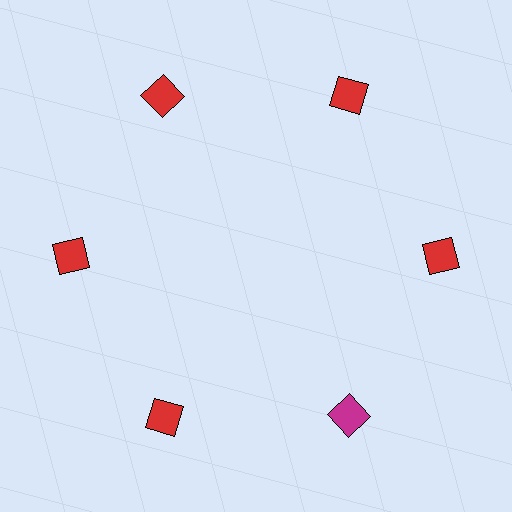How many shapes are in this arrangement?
There are 6 shapes arranged in a ring pattern.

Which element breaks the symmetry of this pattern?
The magenta square at roughly the 5 o'clock position breaks the symmetry. All other shapes are red squares.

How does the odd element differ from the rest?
It has a different color: magenta instead of red.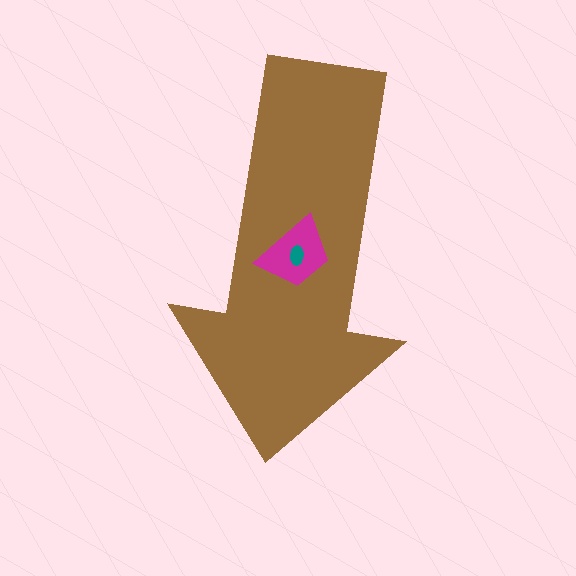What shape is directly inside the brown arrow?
The magenta trapezoid.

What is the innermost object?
The teal ellipse.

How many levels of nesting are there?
3.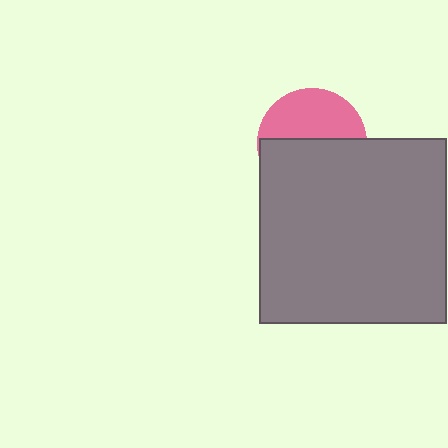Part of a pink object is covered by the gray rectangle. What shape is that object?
It is a circle.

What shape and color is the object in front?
The object in front is a gray rectangle.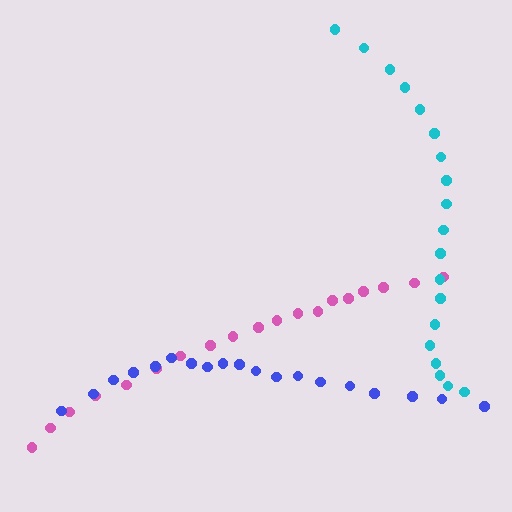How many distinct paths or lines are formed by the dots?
There are 3 distinct paths.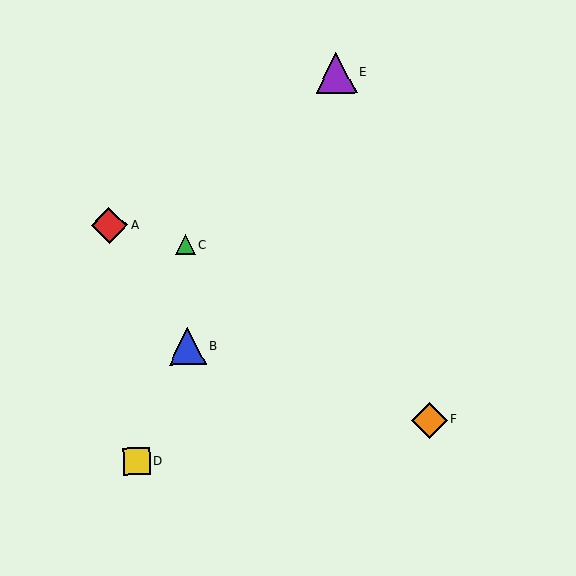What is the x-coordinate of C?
Object C is at x≈185.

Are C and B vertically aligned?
Yes, both are at x≈185.